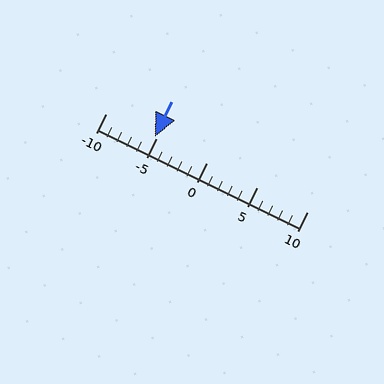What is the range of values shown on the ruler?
The ruler shows values from -10 to 10.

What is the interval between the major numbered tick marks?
The major tick marks are spaced 5 units apart.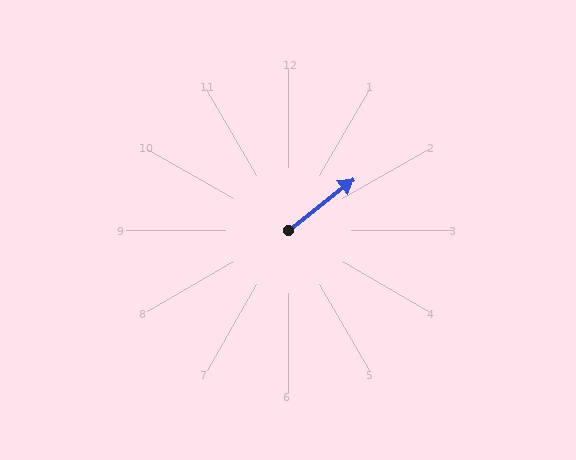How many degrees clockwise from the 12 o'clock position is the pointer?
Approximately 52 degrees.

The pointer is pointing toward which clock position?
Roughly 2 o'clock.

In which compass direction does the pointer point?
Northeast.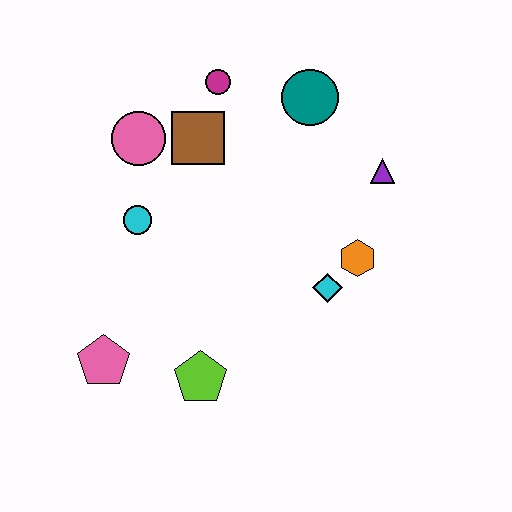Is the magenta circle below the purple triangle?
No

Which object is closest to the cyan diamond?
The orange hexagon is closest to the cyan diamond.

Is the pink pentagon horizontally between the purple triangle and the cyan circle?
No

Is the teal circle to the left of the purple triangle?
Yes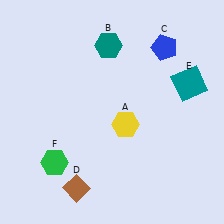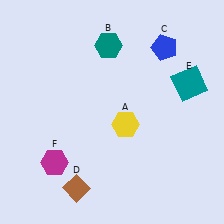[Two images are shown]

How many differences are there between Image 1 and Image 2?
There is 1 difference between the two images.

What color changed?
The hexagon (F) changed from green in Image 1 to magenta in Image 2.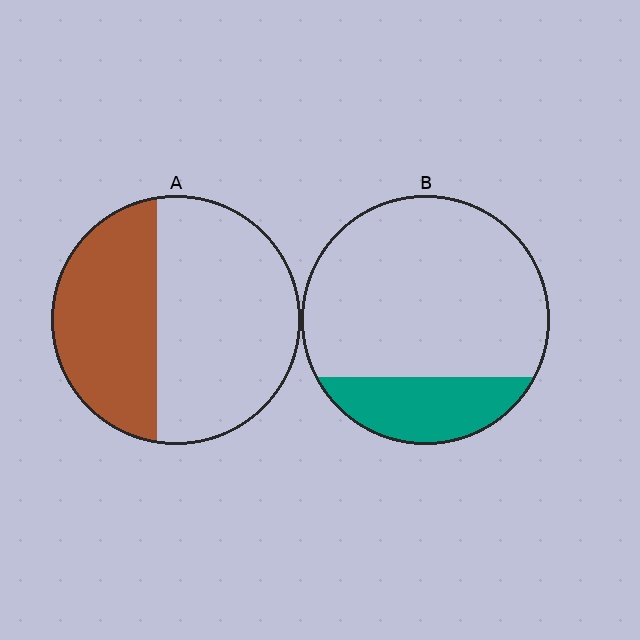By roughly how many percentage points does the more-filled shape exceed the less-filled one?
By roughly 20 percentage points (A over B).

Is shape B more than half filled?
No.